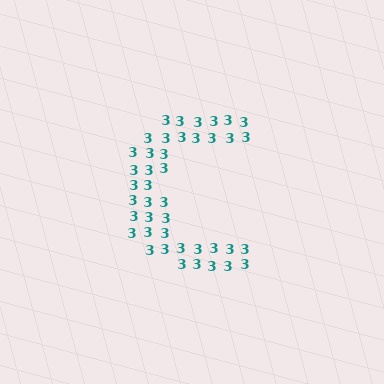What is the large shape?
The large shape is the letter C.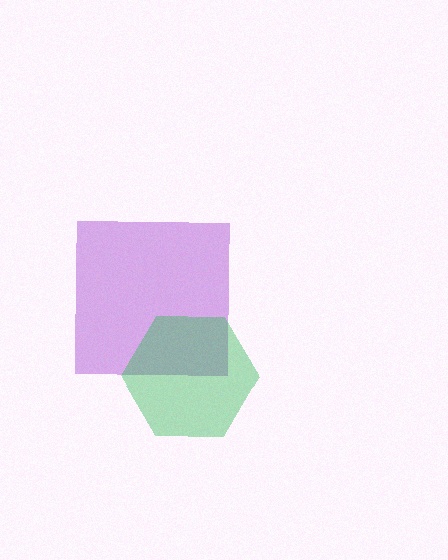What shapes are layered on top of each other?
The layered shapes are: a purple square, a green hexagon.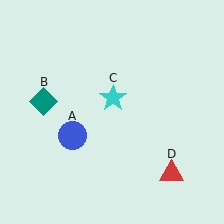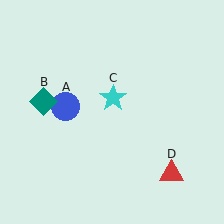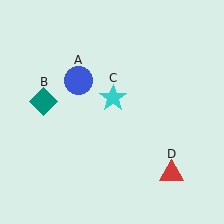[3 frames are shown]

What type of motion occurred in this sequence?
The blue circle (object A) rotated clockwise around the center of the scene.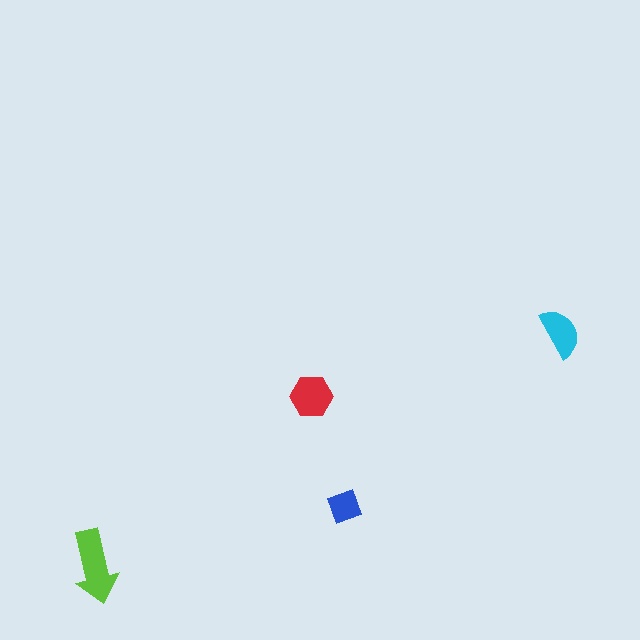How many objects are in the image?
There are 4 objects in the image.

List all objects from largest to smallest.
The lime arrow, the red hexagon, the cyan semicircle, the blue square.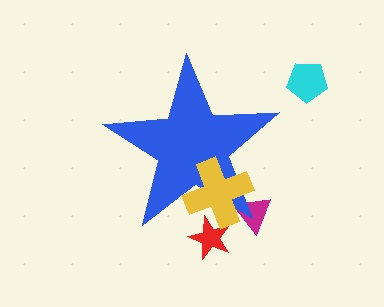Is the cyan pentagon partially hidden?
No, the cyan pentagon is fully visible.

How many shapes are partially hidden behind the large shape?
2 shapes are partially hidden.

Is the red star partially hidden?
Yes, the red star is partially hidden behind the blue star.